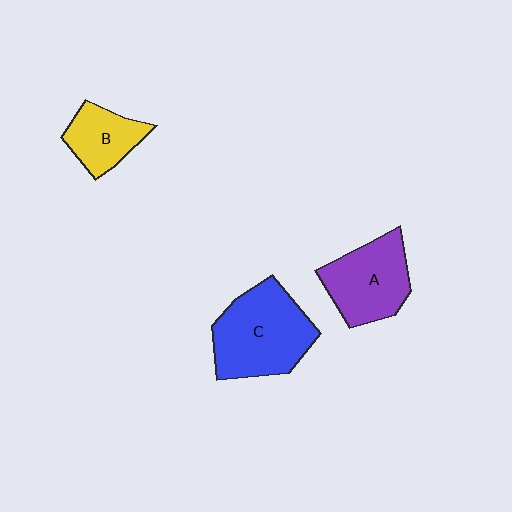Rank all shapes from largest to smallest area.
From largest to smallest: C (blue), A (purple), B (yellow).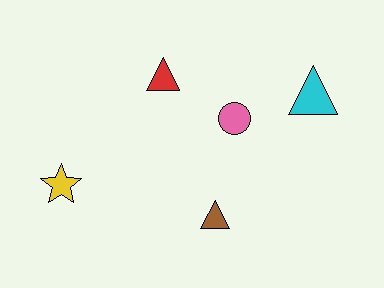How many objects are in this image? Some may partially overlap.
There are 5 objects.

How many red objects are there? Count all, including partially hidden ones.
There is 1 red object.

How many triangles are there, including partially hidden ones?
There are 3 triangles.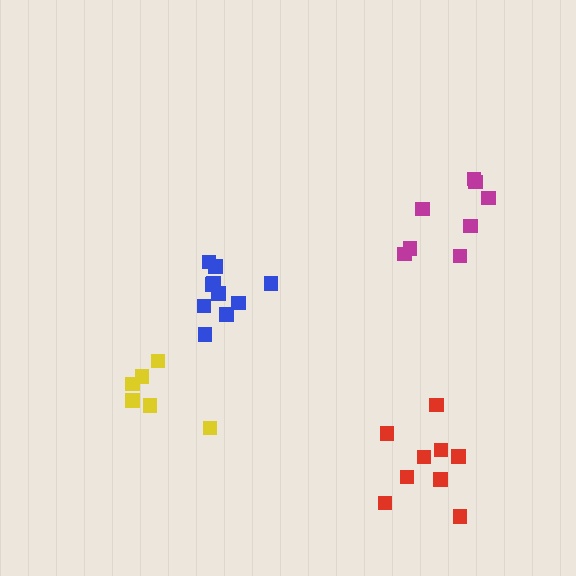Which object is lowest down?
The red cluster is bottommost.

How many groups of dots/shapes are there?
There are 4 groups.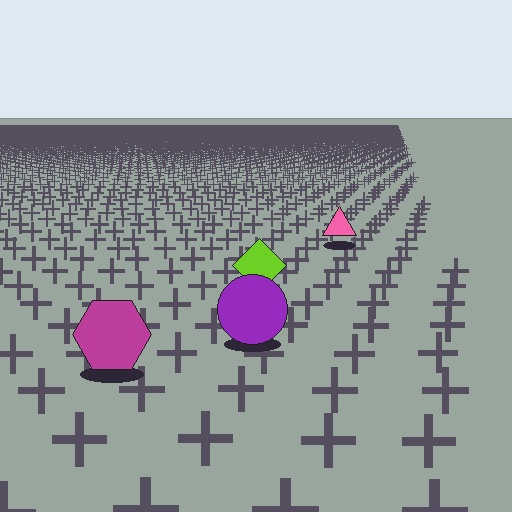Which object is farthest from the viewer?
The pink triangle is farthest from the viewer. It appears smaller and the ground texture around it is denser.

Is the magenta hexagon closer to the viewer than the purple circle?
Yes. The magenta hexagon is closer — you can tell from the texture gradient: the ground texture is coarser near it.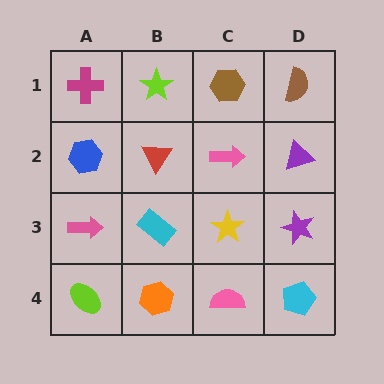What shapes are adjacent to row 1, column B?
A red triangle (row 2, column B), a magenta cross (row 1, column A), a brown hexagon (row 1, column C).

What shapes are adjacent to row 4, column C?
A yellow star (row 3, column C), an orange hexagon (row 4, column B), a cyan pentagon (row 4, column D).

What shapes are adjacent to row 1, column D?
A purple triangle (row 2, column D), a brown hexagon (row 1, column C).